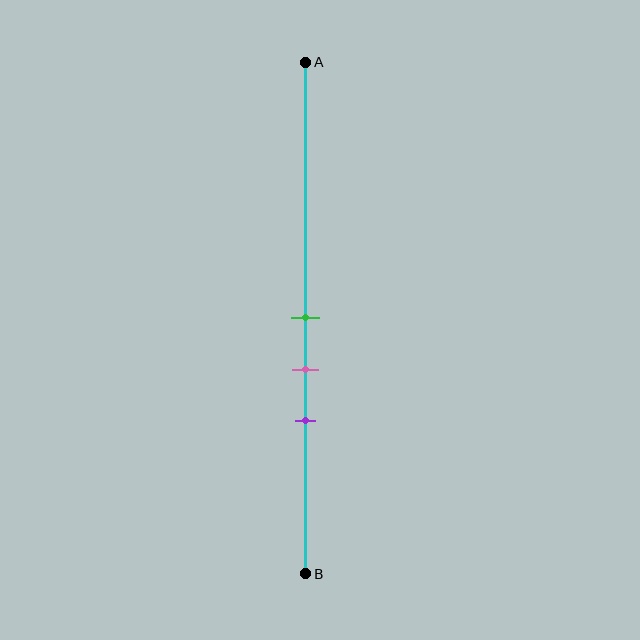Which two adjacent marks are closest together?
The green and pink marks are the closest adjacent pair.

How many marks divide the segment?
There are 3 marks dividing the segment.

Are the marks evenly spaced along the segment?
Yes, the marks are approximately evenly spaced.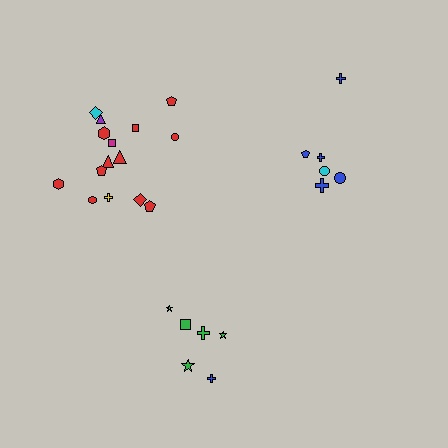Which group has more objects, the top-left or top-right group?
The top-left group.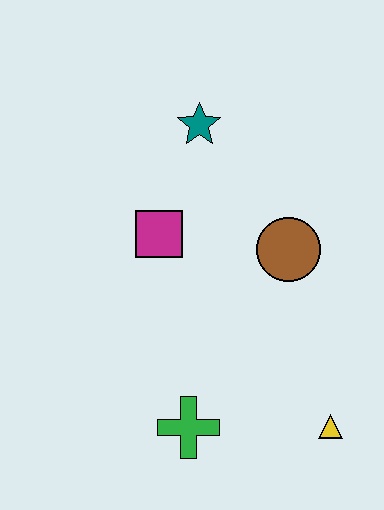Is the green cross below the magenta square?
Yes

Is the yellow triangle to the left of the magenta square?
No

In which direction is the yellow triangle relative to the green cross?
The yellow triangle is to the right of the green cross.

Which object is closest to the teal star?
The magenta square is closest to the teal star.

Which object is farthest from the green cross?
The teal star is farthest from the green cross.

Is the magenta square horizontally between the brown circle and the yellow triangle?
No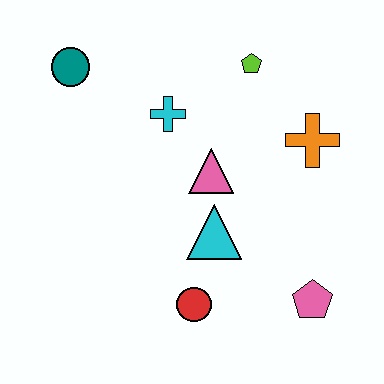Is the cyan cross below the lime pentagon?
Yes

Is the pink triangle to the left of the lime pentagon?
Yes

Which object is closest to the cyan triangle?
The pink triangle is closest to the cyan triangle.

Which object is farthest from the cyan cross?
The pink pentagon is farthest from the cyan cross.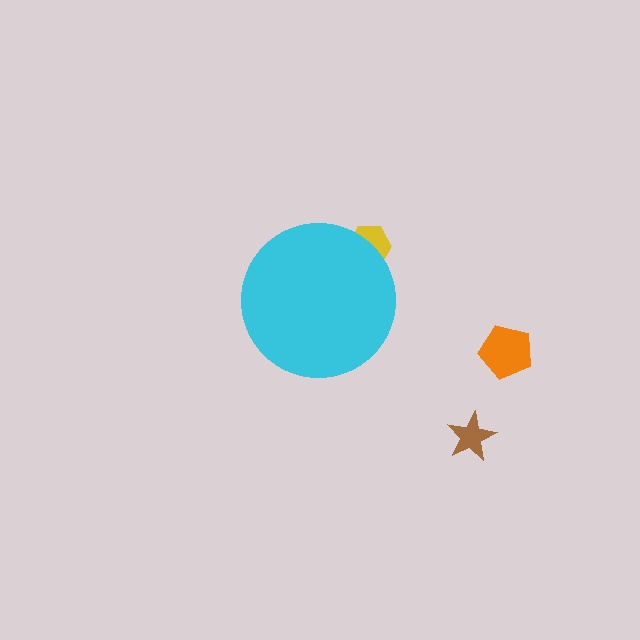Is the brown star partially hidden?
No, the brown star is fully visible.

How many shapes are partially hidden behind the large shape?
1 shape is partially hidden.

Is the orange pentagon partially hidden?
No, the orange pentagon is fully visible.